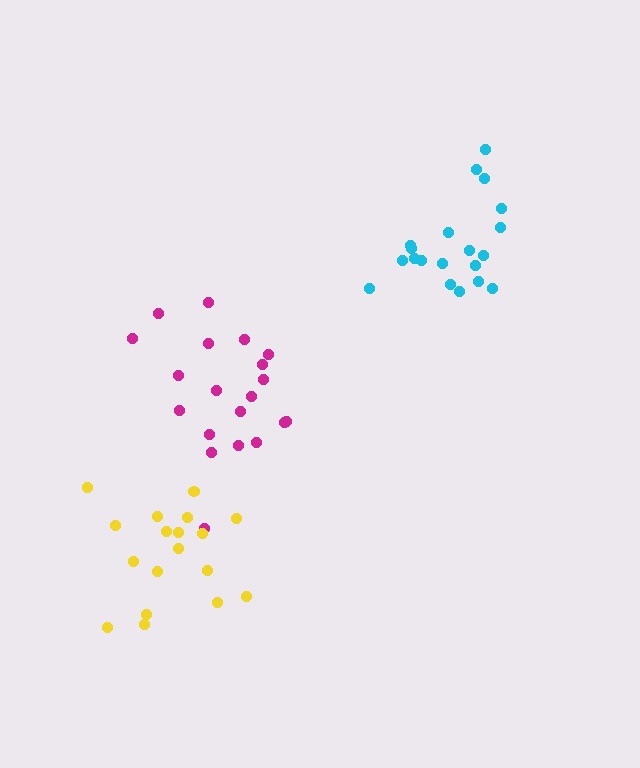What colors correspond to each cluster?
The clusters are colored: magenta, yellow, cyan.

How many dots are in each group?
Group 1: 20 dots, Group 2: 18 dots, Group 3: 20 dots (58 total).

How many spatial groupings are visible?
There are 3 spatial groupings.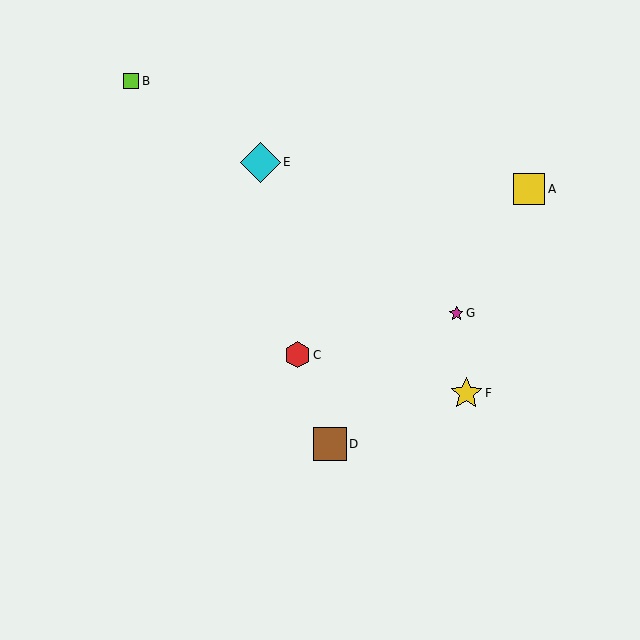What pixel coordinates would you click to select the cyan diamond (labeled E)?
Click at (260, 162) to select the cyan diamond E.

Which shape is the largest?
The cyan diamond (labeled E) is the largest.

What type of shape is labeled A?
Shape A is a yellow square.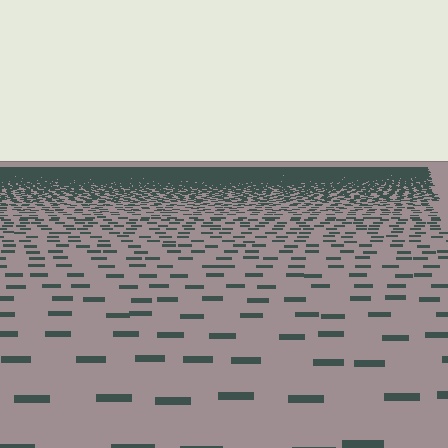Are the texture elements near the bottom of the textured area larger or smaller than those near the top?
Larger. Near the bottom, elements are closer to the viewer and appear at a bigger on-screen size.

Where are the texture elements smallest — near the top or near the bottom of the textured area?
Near the top.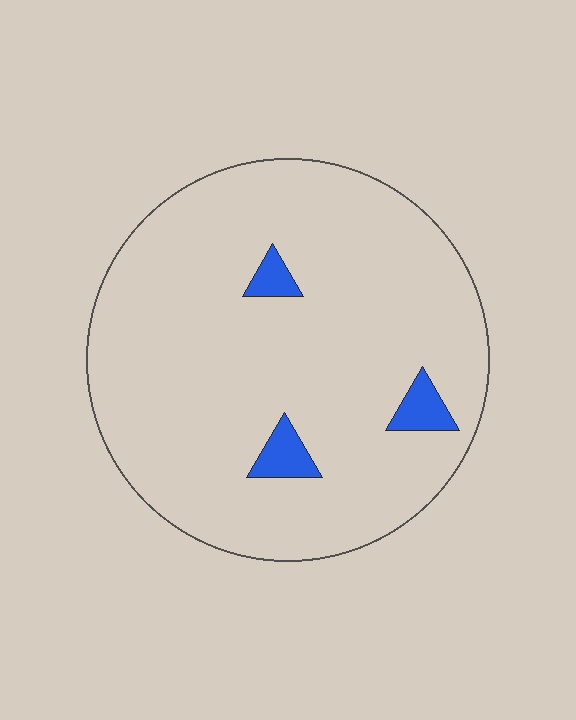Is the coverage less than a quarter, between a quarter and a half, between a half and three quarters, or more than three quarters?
Less than a quarter.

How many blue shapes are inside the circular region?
3.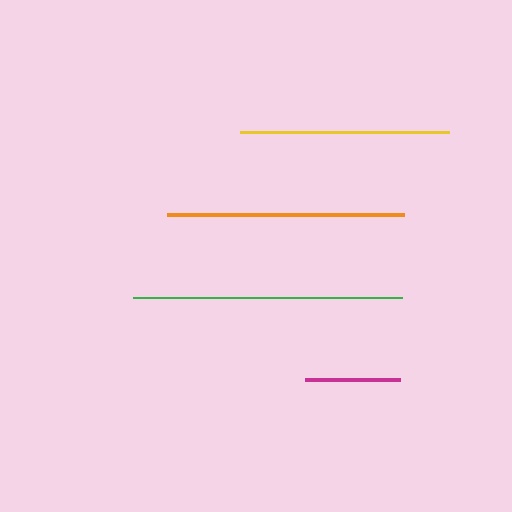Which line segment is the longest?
The green line is the longest at approximately 270 pixels.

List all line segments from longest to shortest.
From longest to shortest: green, orange, yellow, magenta.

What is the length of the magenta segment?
The magenta segment is approximately 95 pixels long.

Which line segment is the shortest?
The magenta line is the shortest at approximately 95 pixels.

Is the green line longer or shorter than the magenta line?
The green line is longer than the magenta line.